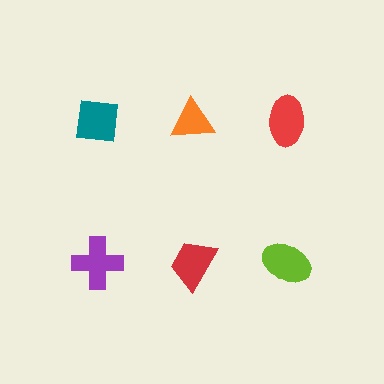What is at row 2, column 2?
A red trapezoid.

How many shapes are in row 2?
3 shapes.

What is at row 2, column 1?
A purple cross.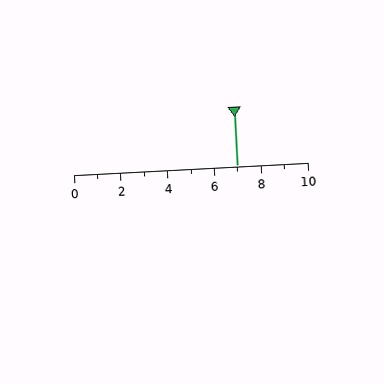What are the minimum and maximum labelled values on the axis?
The axis runs from 0 to 10.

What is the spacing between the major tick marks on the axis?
The major ticks are spaced 2 apart.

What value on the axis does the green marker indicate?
The marker indicates approximately 7.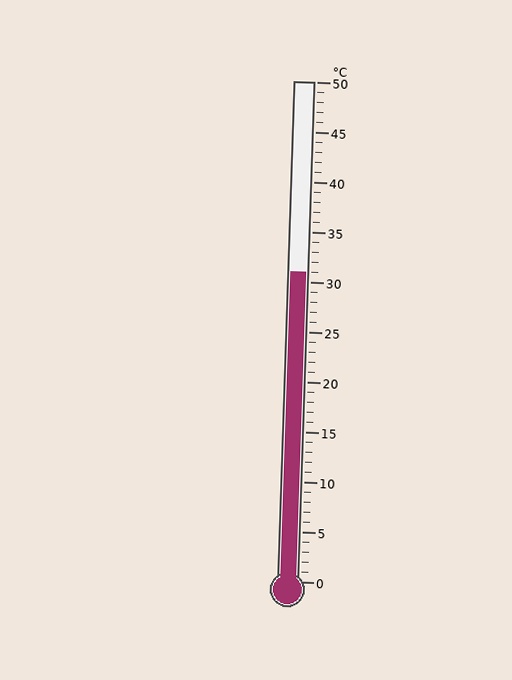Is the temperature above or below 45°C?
The temperature is below 45°C.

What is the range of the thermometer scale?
The thermometer scale ranges from 0°C to 50°C.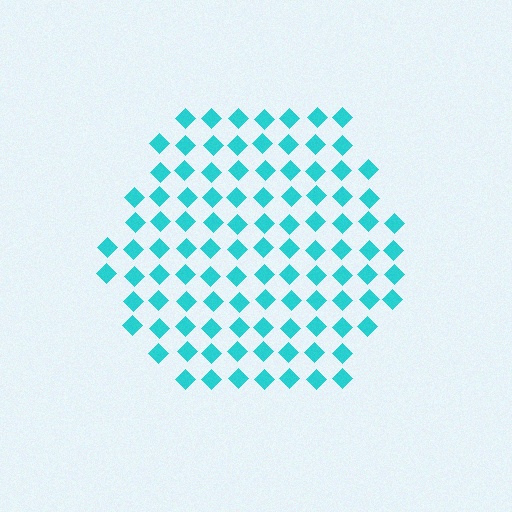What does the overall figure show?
The overall figure shows a hexagon.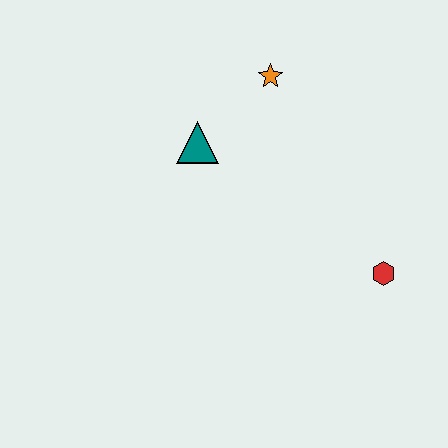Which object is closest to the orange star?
The teal triangle is closest to the orange star.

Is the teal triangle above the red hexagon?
Yes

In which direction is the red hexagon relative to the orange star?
The red hexagon is below the orange star.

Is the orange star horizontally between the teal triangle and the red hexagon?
Yes